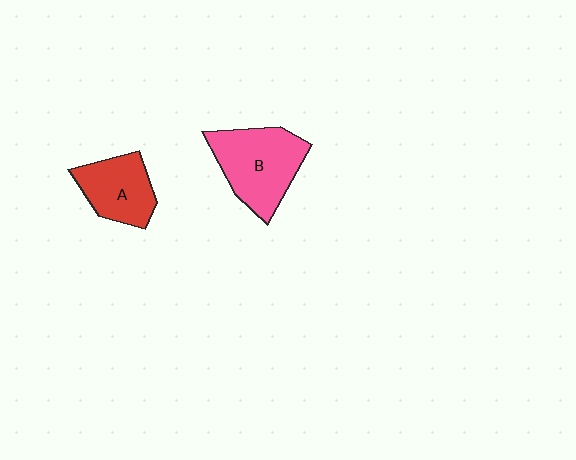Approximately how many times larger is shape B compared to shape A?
Approximately 1.4 times.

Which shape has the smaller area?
Shape A (red).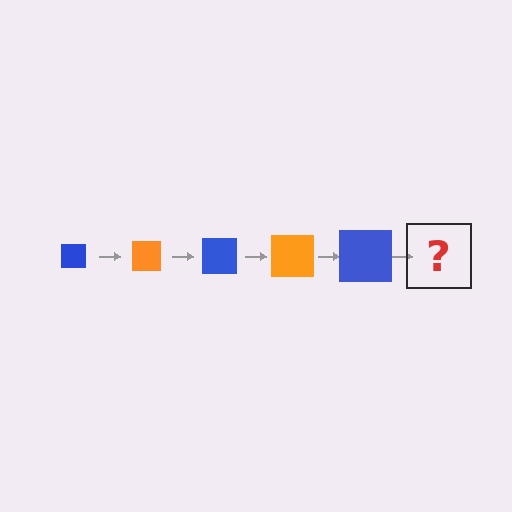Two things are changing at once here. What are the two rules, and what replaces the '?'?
The two rules are that the square grows larger each step and the color cycles through blue and orange. The '?' should be an orange square, larger than the previous one.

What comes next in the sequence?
The next element should be an orange square, larger than the previous one.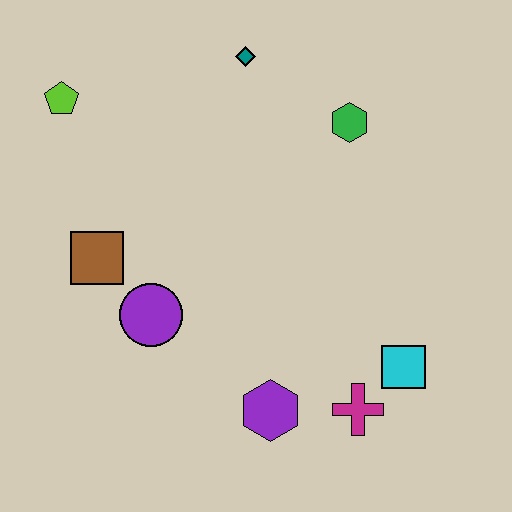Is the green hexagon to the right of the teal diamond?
Yes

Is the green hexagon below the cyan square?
No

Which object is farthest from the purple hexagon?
The lime pentagon is farthest from the purple hexagon.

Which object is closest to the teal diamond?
The green hexagon is closest to the teal diamond.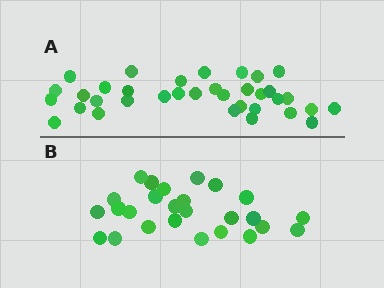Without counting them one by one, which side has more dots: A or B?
Region A (the top region) has more dots.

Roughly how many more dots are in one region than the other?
Region A has roughly 8 or so more dots than region B.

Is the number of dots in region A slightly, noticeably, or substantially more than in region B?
Region A has noticeably more, but not dramatically so. The ratio is roughly 1.3 to 1.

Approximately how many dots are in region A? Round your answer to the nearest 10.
About 40 dots. (The exact count is 35, which rounds to 40.)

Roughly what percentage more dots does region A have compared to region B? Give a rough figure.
About 35% more.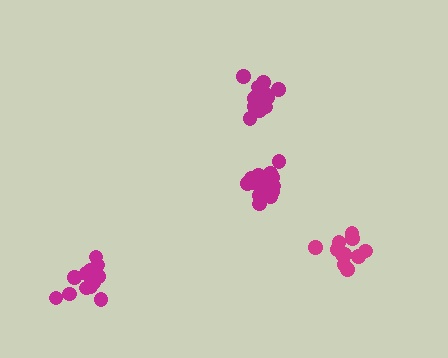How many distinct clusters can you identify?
There are 4 distinct clusters.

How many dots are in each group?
Group 1: 16 dots, Group 2: 14 dots, Group 3: 11 dots, Group 4: 17 dots (58 total).